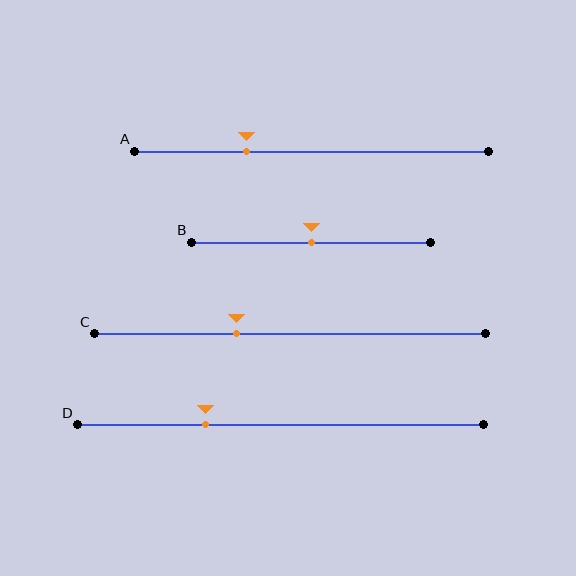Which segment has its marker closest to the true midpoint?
Segment B has its marker closest to the true midpoint.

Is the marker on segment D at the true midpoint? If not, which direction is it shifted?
No, the marker on segment D is shifted to the left by about 18% of the segment length.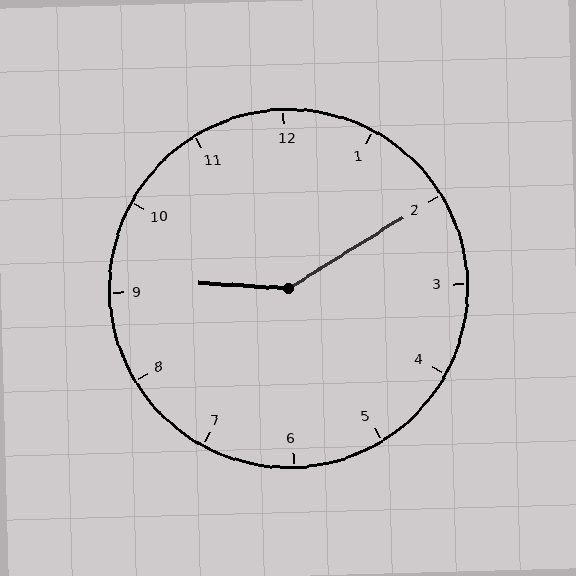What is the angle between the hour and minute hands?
Approximately 145 degrees.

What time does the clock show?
9:10.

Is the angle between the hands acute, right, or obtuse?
It is obtuse.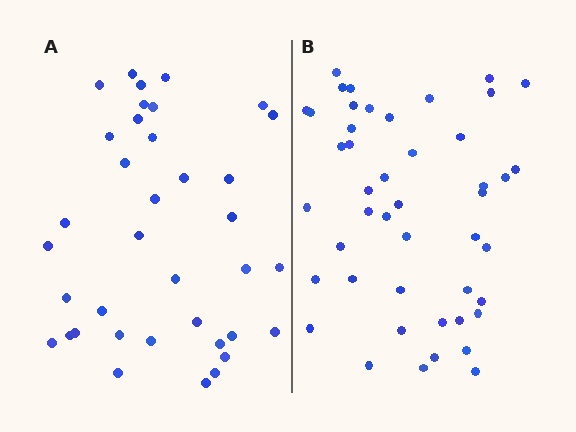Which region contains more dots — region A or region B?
Region B (the right region) has more dots.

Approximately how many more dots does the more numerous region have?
Region B has roughly 8 or so more dots than region A.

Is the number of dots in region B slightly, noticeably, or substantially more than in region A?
Region B has only slightly more — the two regions are fairly close. The ratio is roughly 1.2 to 1.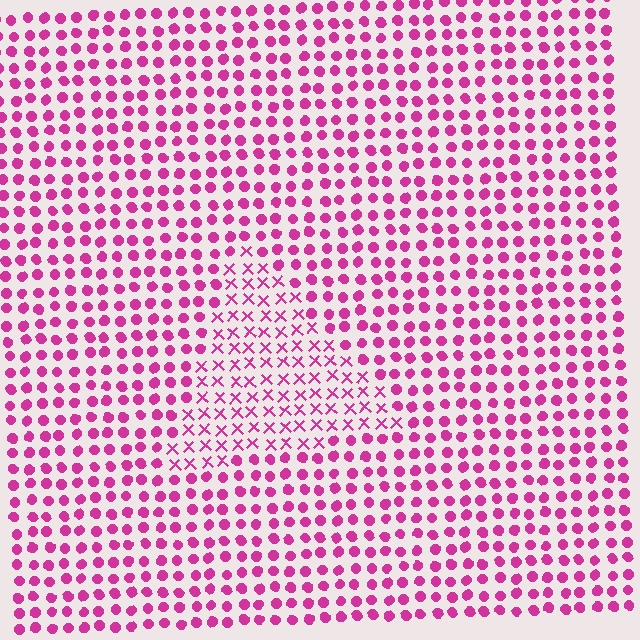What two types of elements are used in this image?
The image uses X marks inside the triangle region and circles outside it.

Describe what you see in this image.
The image is filled with small magenta elements arranged in a uniform grid. A triangle-shaped region contains X marks, while the surrounding area contains circles. The boundary is defined purely by the change in element shape.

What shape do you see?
I see a triangle.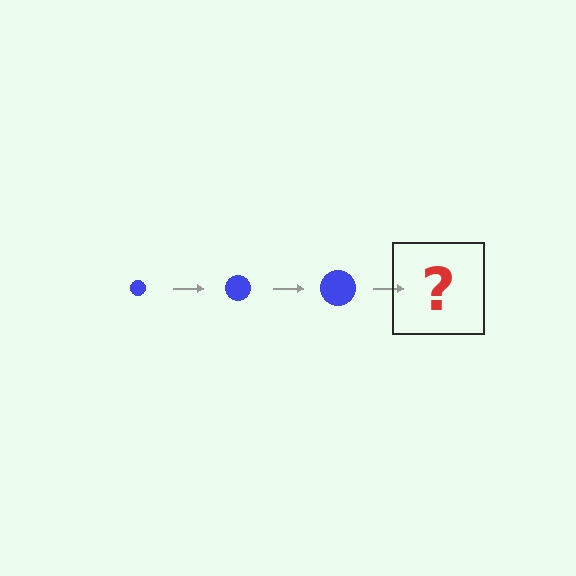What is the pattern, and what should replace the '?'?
The pattern is that the circle gets progressively larger each step. The '?' should be a blue circle, larger than the previous one.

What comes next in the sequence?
The next element should be a blue circle, larger than the previous one.